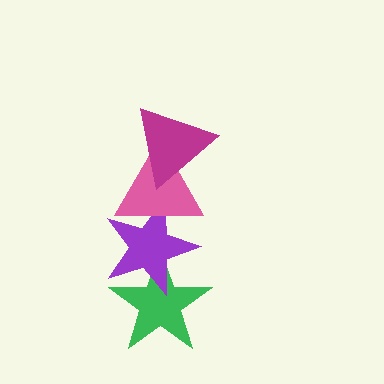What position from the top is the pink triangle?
The pink triangle is 2nd from the top.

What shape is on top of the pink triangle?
The magenta triangle is on top of the pink triangle.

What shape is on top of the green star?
The purple star is on top of the green star.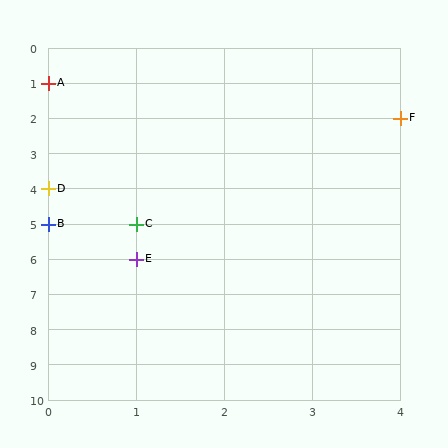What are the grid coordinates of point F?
Point F is at grid coordinates (4, 2).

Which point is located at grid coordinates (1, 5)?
Point C is at (1, 5).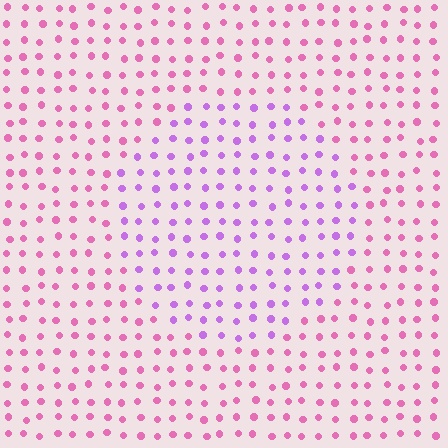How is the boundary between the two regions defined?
The boundary is defined purely by a slight shift in hue (about 39 degrees). Spacing, size, and orientation are identical on both sides.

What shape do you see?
I see a circle.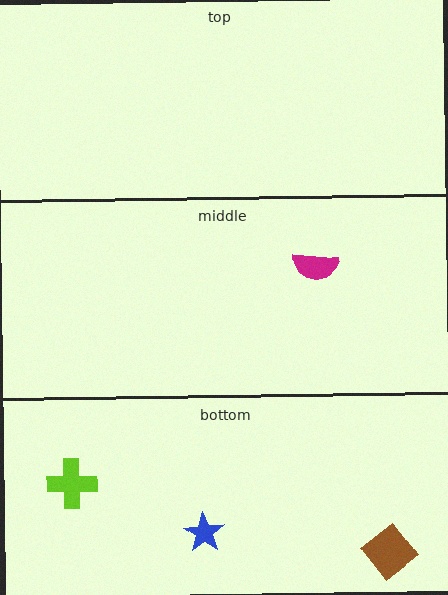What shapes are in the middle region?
The magenta semicircle.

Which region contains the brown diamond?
The bottom region.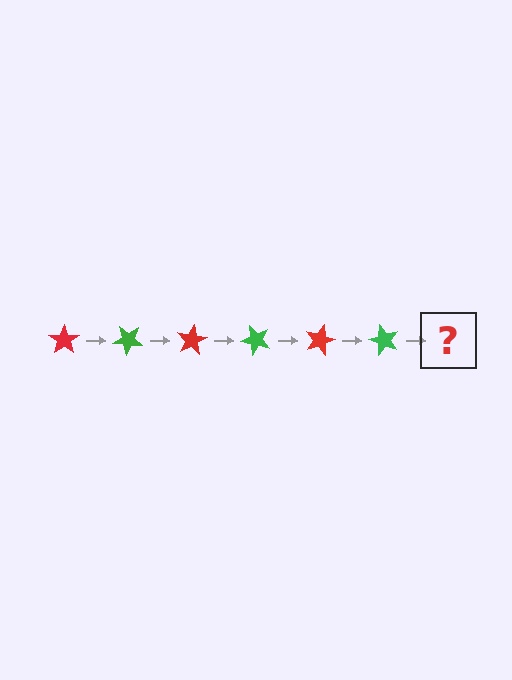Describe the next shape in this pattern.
It should be a red star, rotated 240 degrees from the start.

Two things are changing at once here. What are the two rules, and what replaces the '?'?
The two rules are that it rotates 40 degrees each step and the color cycles through red and green. The '?' should be a red star, rotated 240 degrees from the start.